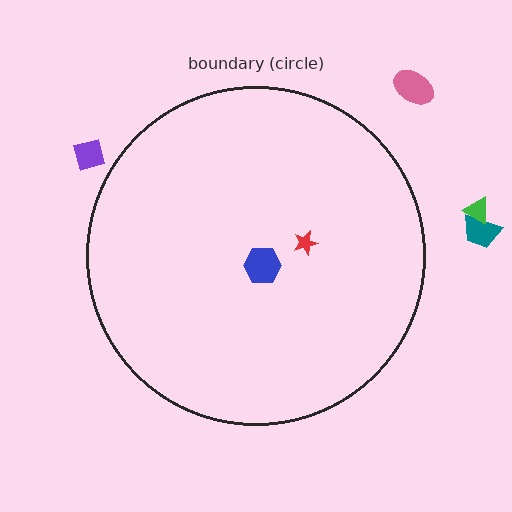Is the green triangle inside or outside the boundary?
Outside.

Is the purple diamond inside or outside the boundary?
Outside.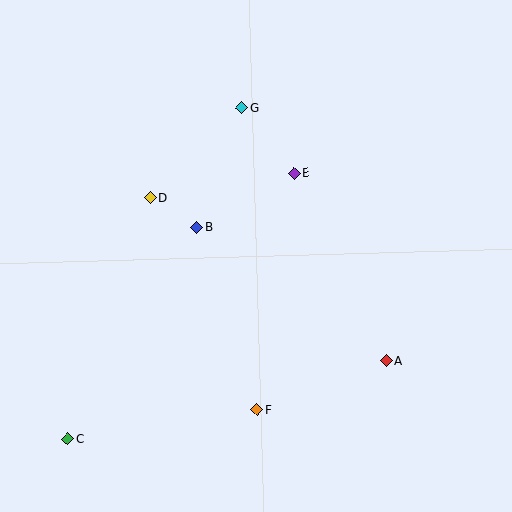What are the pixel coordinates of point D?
Point D is at (151, 198).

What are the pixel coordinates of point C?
Point C is at (68, 439).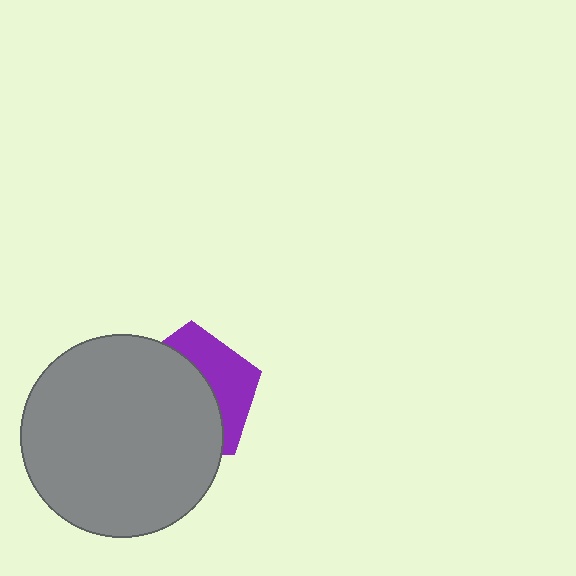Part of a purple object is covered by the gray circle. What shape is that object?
It is a pentagon.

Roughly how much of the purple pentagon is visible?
A small part of it is visible (roughly 37%).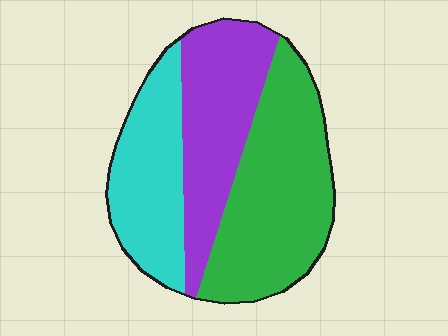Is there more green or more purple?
Green.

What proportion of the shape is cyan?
Cyan takes up between a sixth and a third of the shape.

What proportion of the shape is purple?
Purple takes up between a quarter and a half of the shape.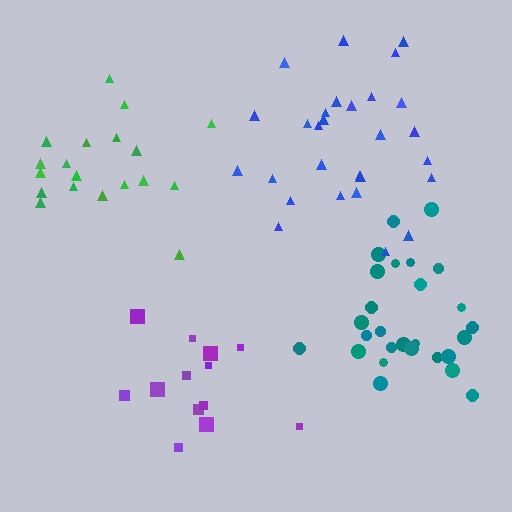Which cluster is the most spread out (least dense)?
Green.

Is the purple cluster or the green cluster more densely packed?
Purple.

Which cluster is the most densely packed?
Teal.